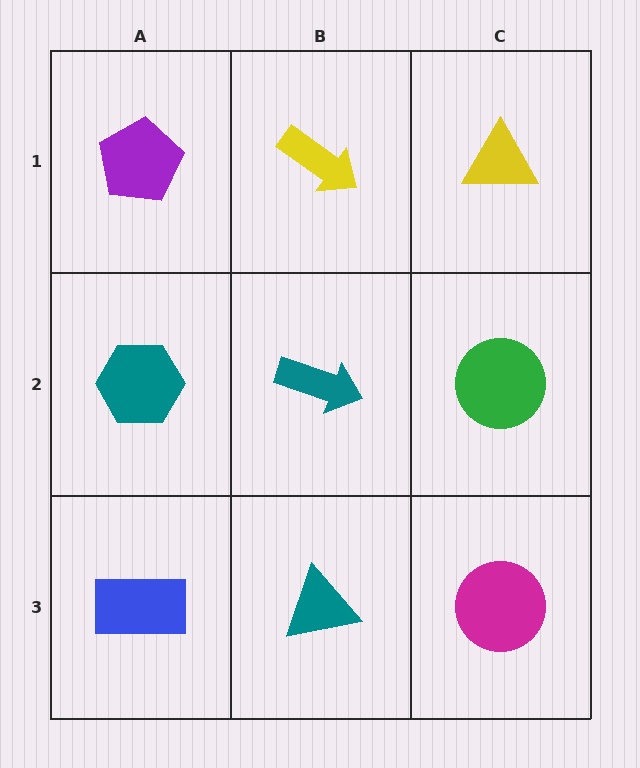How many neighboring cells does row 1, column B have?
3.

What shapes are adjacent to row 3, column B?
A teal arrow (row 2, column B), a blue rectangle (row 3, column A), a magenta circle (row 3, column C).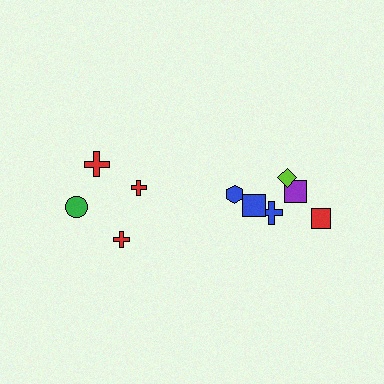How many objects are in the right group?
There are 7 objects.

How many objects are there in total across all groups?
There are 11 objects.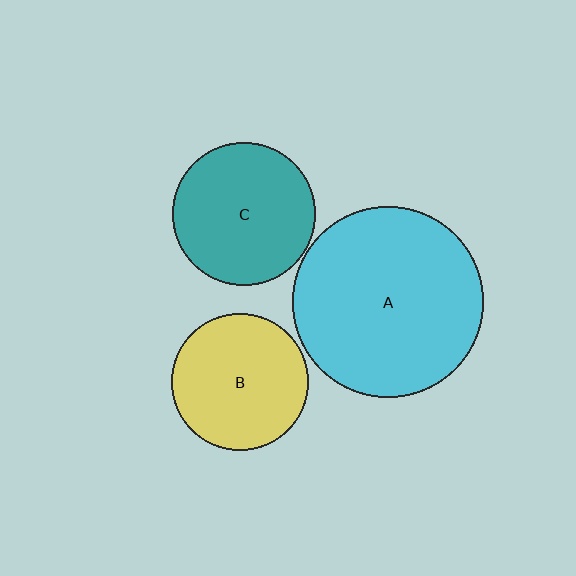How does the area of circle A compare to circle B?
Approximately 2.0 times.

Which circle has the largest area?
Circle A (cyan).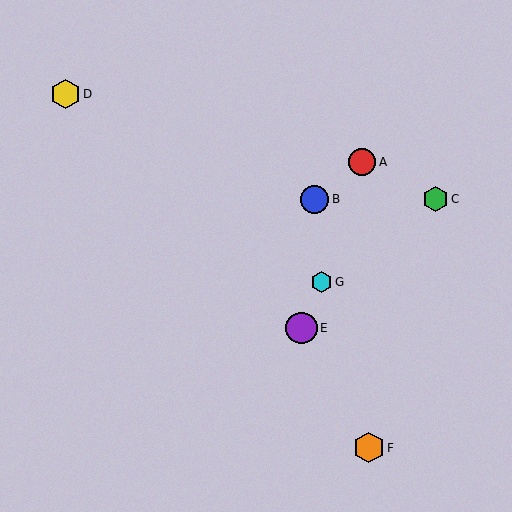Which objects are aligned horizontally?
Objects B, C are aligned horizontally.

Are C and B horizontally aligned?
Yes, both are at y≈199.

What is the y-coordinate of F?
Object F is at y≈448.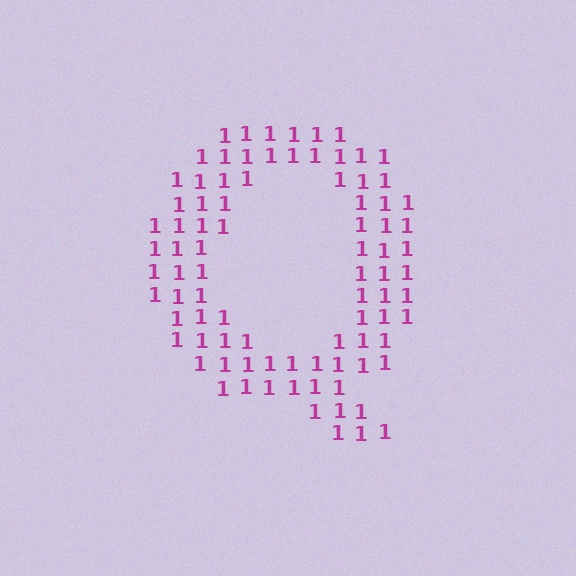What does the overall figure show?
The overall figure shows the letter Q.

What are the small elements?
The small elements are digit 1's.